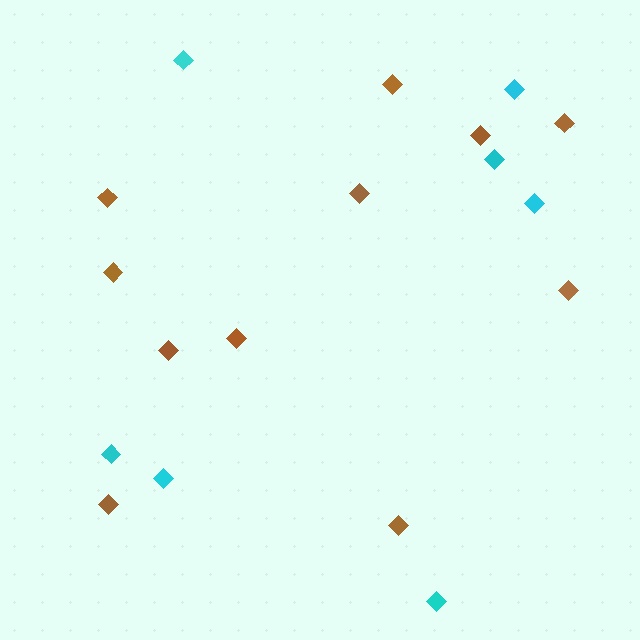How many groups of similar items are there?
There are 2 groups: one group of brown diamonds (11) and one group of cyan diamonds (7).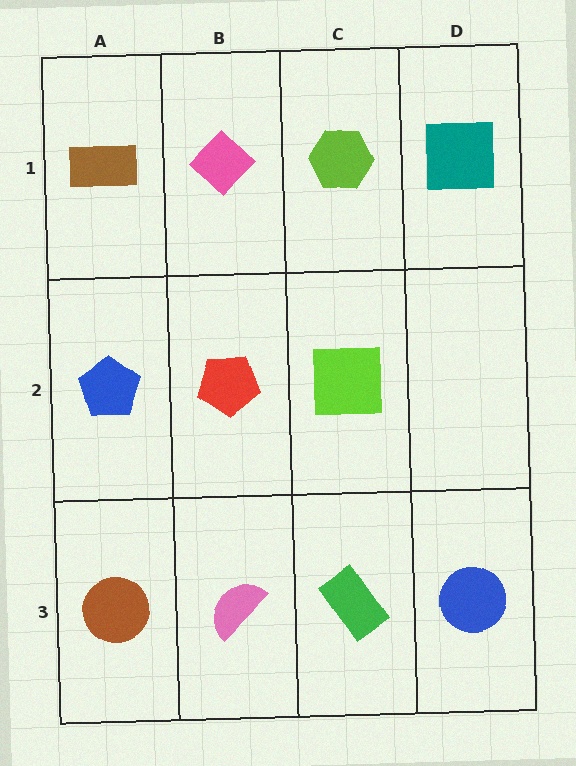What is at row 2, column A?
A blue pentagon.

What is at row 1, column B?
A pink diamond.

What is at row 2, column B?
A red pentagon.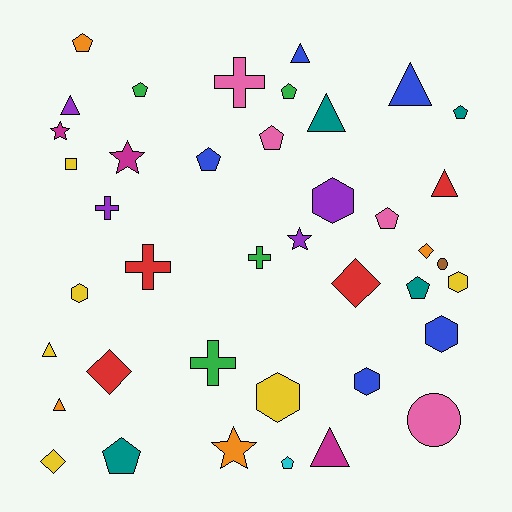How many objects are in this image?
There are 40 objects.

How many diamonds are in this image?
There are 4 diamonds.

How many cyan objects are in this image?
There is 1 cyan object.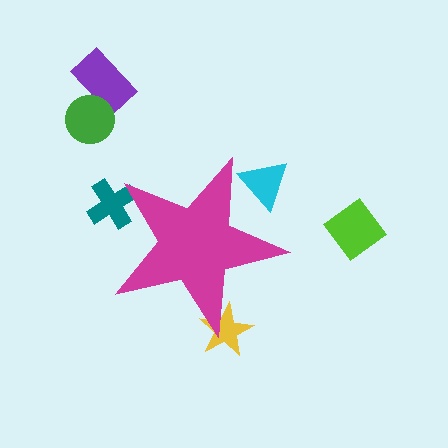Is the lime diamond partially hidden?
No, the lime diamond is fully visible.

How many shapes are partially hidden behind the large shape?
3 shapes are partially hidden.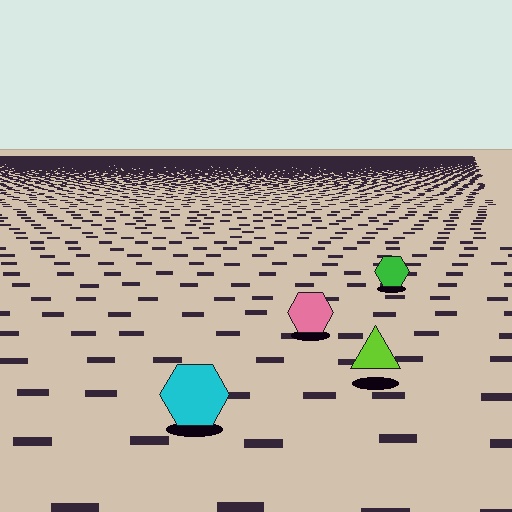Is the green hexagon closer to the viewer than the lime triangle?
No. The lime triangle is closer — you can tell from the texture gradient: the ground texture is coarser near it.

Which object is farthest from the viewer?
The green hexagon is farthest from the viewer. It appears smaller and the ground texture around it is denser.